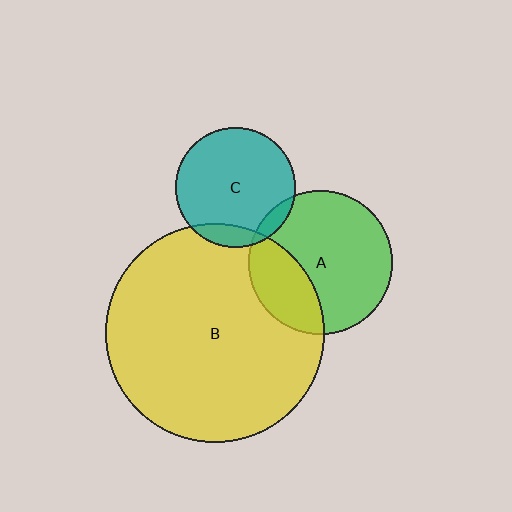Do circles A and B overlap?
Yes.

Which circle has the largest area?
Circle B (yellow).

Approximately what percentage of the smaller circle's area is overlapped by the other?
Approximately 30%.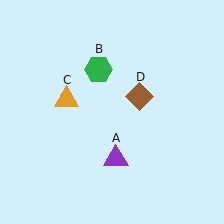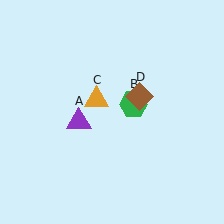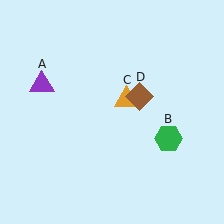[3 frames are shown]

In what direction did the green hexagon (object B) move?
The green hexagon (object B) moved down and to the right.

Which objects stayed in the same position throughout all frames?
Brown diamond (object D) remained stationary.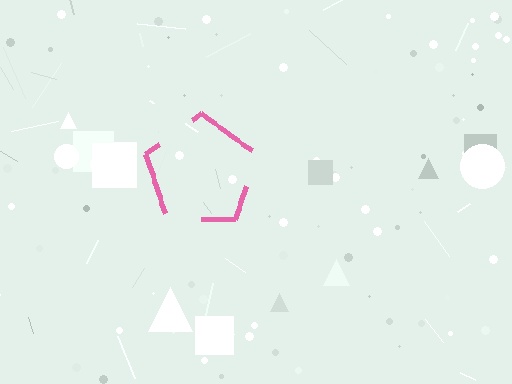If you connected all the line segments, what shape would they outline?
They would outline a pentagon.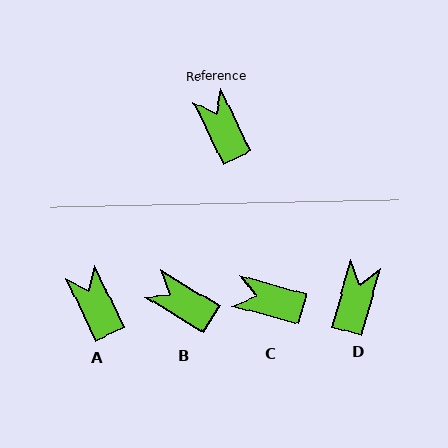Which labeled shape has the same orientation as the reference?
A.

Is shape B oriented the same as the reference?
No, it is off by about 34 degrees.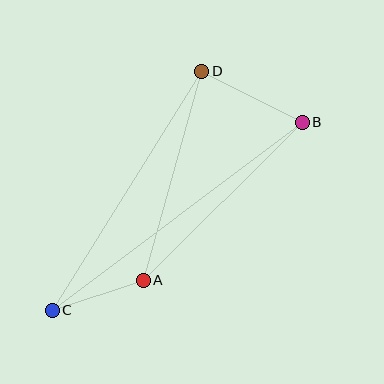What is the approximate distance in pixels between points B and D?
The distance between B and D is approximately 113 pixels.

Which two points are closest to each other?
Points A and C are closest to each other.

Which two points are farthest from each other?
Points B and C are farthest from each other.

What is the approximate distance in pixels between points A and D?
The distance between A and D is approximately 217 pixels.